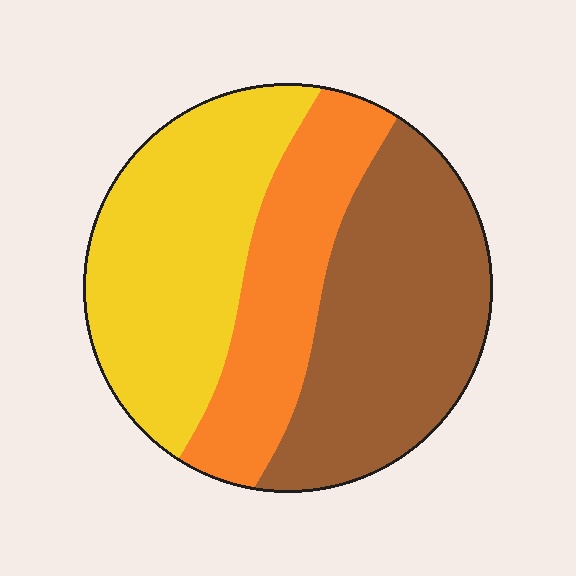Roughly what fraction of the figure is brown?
Brown covers about 40% of the figure.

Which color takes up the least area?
Orange, at roughly 25%.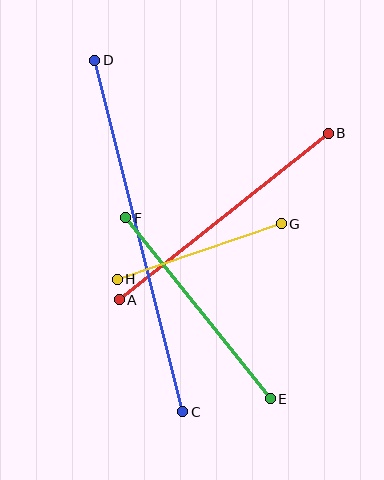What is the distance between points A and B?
The distance is approximately 267 pixels.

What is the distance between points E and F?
The distance is approximately 232 pixels.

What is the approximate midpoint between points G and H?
The midpoint is at approximately (199, 252) pixels.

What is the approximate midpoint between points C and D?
The midpoint is at approximately (139, 236) pixels.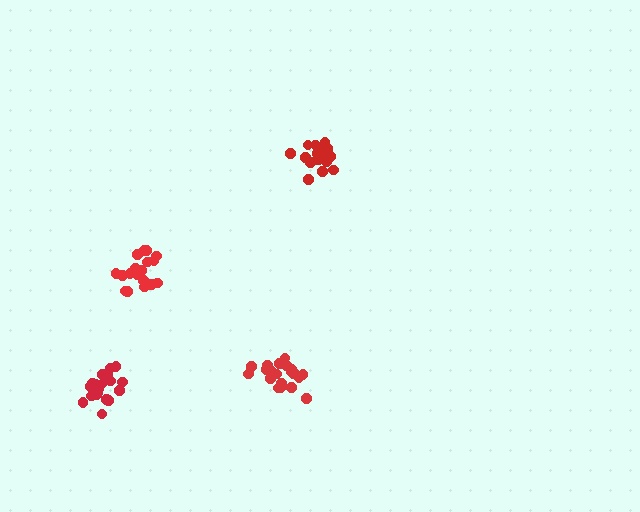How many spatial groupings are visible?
There are 4 spatial groupings.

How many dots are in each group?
Group 1: 19 dots, Group 2: 21 dots, Group 3: 21 dots, Group 4: 17 dots (78 total).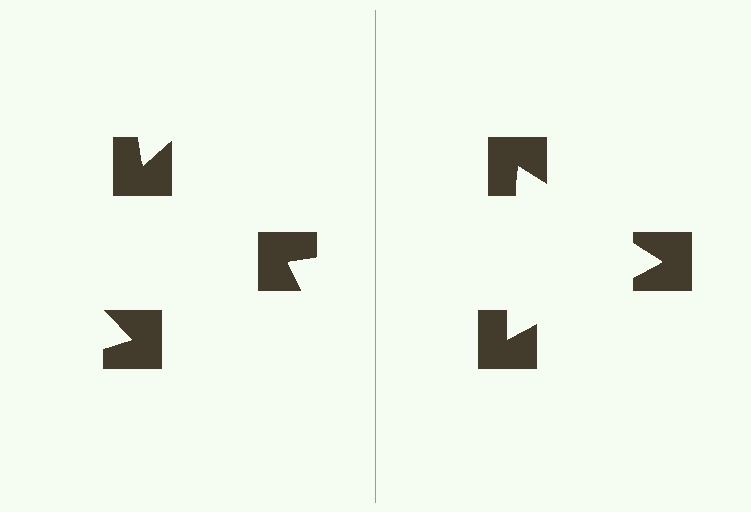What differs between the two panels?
The notched squares are positioned identically on both sides; only the wedge orientations differ. On the right they align to a triangle; on the left they are misaligned.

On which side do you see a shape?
An illusory triangle appears on the right side. On the left side the wedge cuts are rotated, so no coherent shape forms.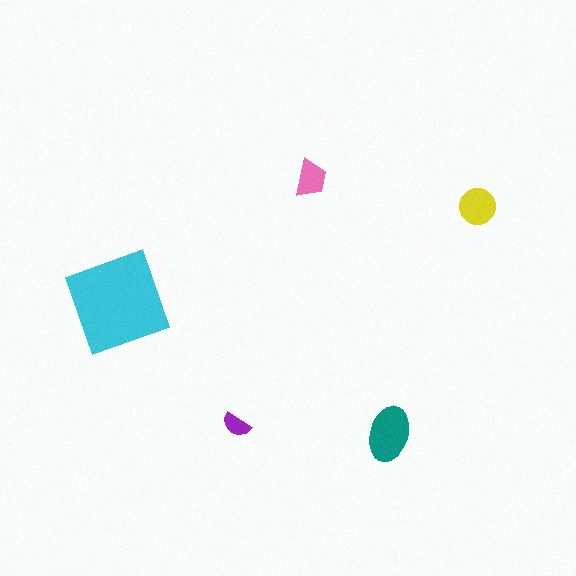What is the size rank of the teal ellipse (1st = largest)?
2nd.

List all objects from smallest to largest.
The purple semicircle, the pink trapezoid, the yellow circle, the teal ellipse, the cyan diamond.